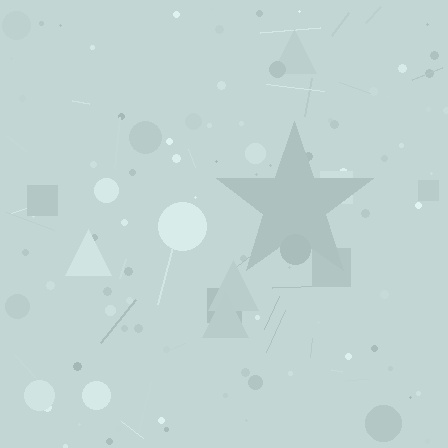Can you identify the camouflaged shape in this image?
The camouflaged shape is a star.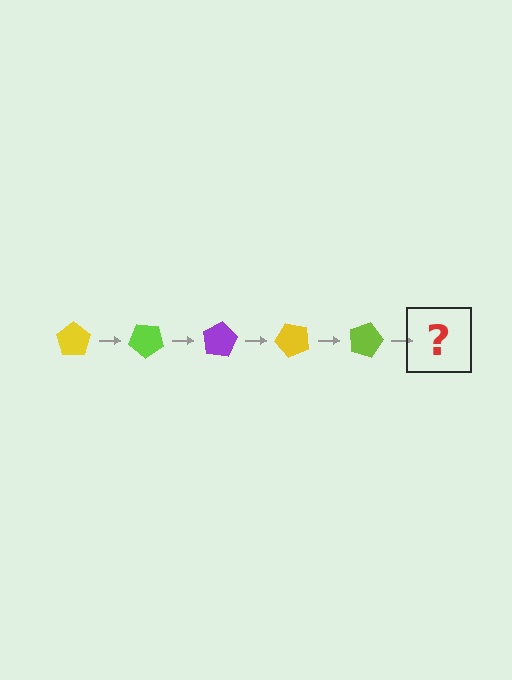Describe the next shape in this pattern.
It should be a purple pentagon, rotated 200 degrees from the start.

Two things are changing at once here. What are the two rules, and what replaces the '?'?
The two rules are that it rotates 40 degrees each step and the color cycles through yellow, lime, and purple. The '?' should be a purple pentagon, rotated 200 degrees from the start.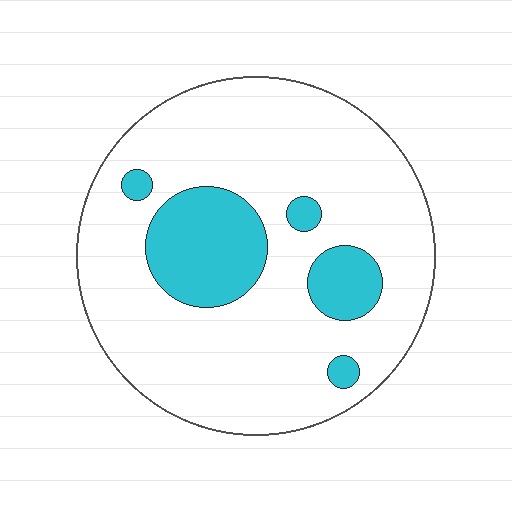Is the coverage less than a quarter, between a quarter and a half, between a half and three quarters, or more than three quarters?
Less than a quarter.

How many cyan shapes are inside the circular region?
5.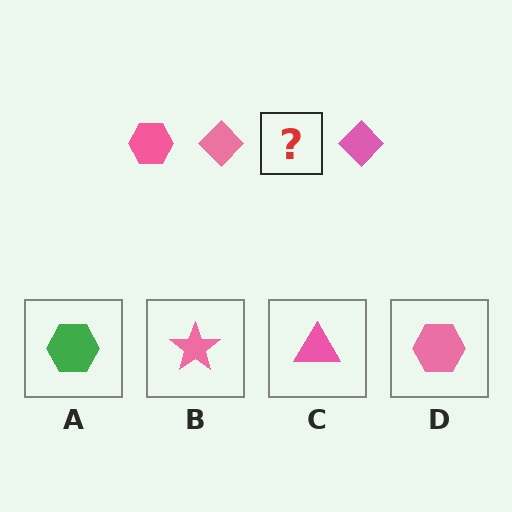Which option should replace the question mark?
Option D.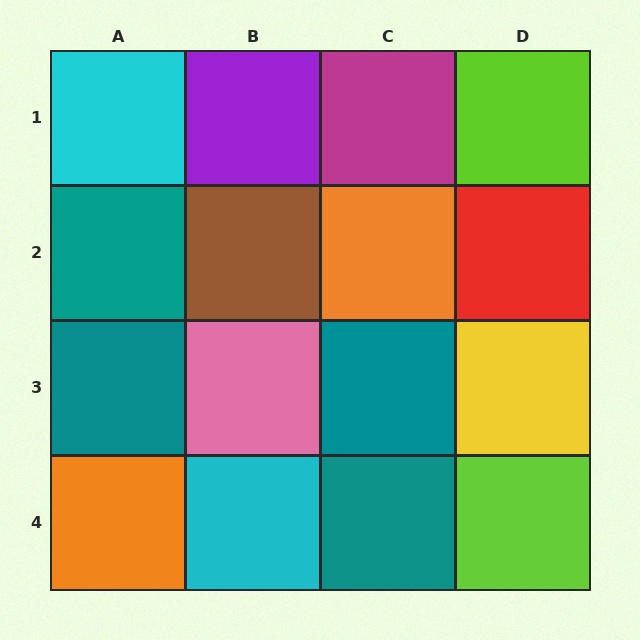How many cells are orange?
2 cells are orange.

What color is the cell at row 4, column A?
Orange.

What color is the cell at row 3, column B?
Pink.